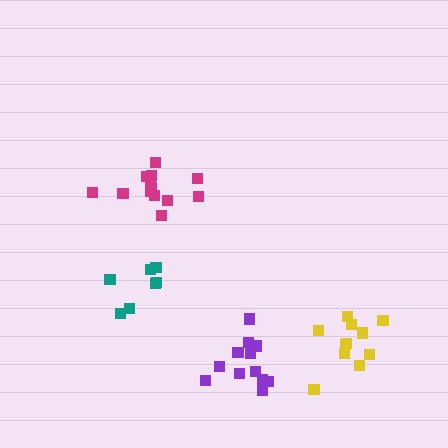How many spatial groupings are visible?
There are 4 spatial groupings.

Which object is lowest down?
The purple cluster is bottommost.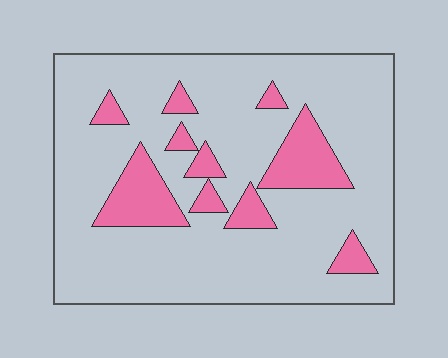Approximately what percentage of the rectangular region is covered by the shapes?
Approximately 20%.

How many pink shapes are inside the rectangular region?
10.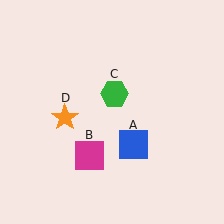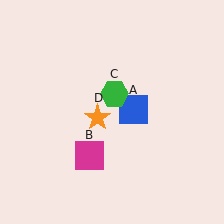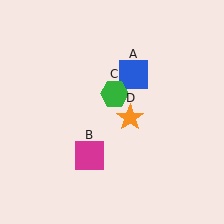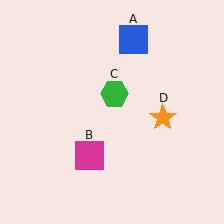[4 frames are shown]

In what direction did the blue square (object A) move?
The blue square (object A) moved up.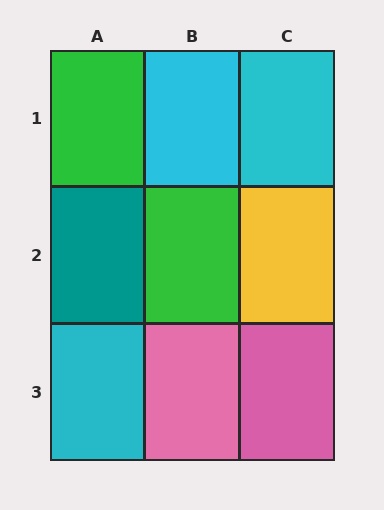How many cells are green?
2 cells are green.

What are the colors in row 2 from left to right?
Teal, green, yellow.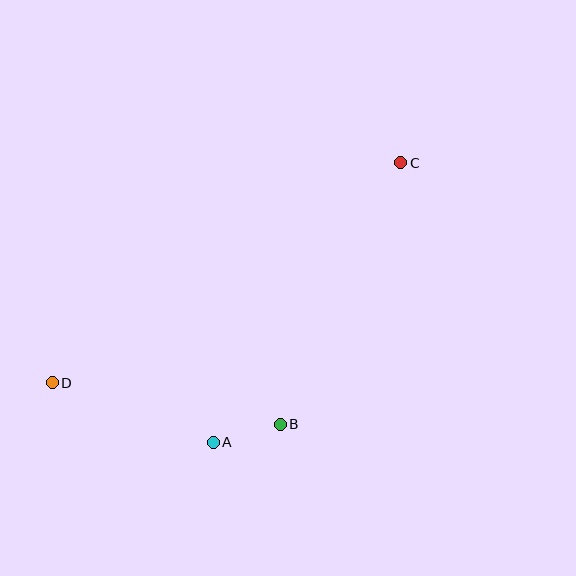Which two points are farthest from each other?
Points C and D are farthest from each other.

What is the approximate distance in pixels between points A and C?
The distance between A and C is approximately 337 pixels.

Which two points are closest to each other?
Points A and B are closest to each other.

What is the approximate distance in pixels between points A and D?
The distance between A and D is approximately 172 pixels.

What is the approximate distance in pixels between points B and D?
The distance between B and D is approximately 231 pixels.